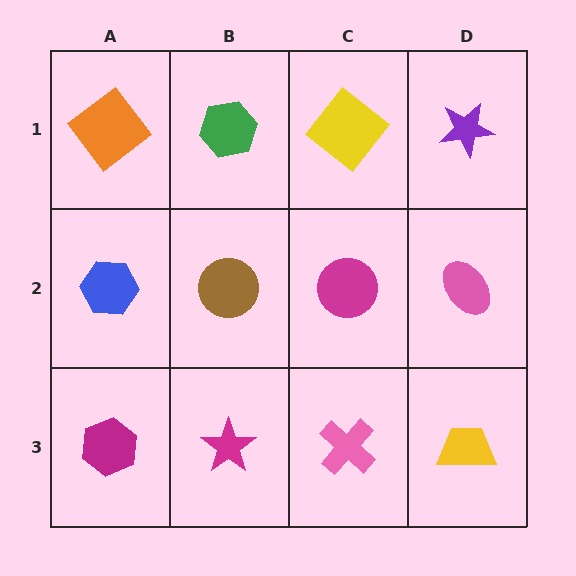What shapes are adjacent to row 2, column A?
An orange diamond (row 1, column A), a magenta hexagon (row 3, column A), a brown circle (row 2, column B).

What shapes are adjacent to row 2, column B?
A green hexagon (row 1, column B), a magenta star (row 3, column B), a blue hexagon (row 2, column A), a magenta circle (row 2, column C).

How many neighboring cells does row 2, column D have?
3.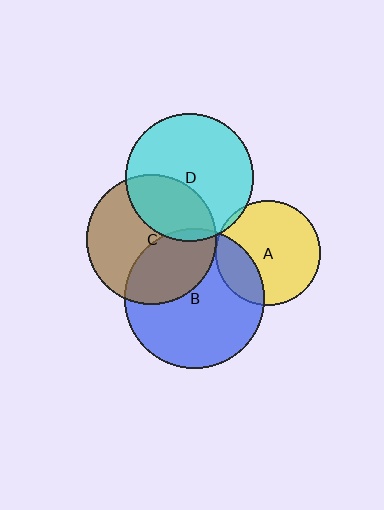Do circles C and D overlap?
Yes.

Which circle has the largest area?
Circle B (blue).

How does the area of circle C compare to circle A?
Approximately 1.5 times.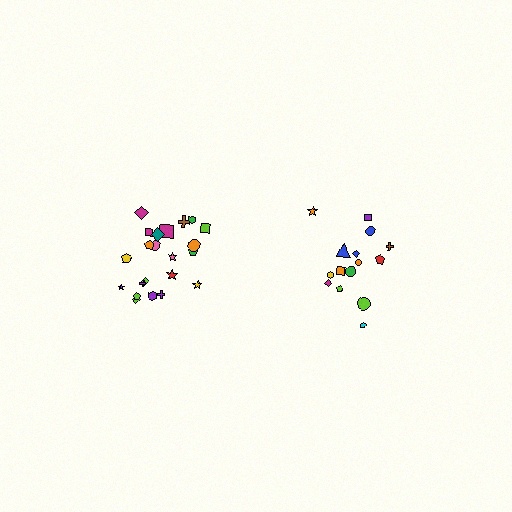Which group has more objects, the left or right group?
The left group.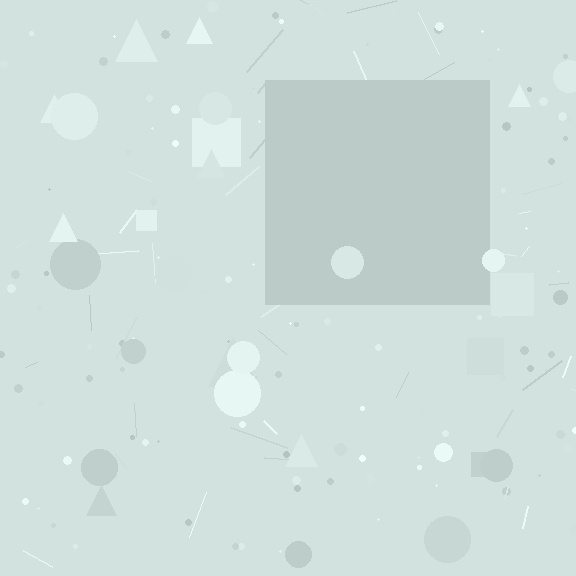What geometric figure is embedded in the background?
A square is embedded in the background.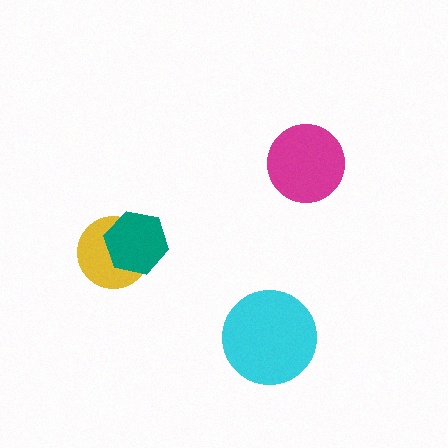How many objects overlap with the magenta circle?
0 objects overlap with the magenta circle.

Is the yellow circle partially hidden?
Yes, it is partially covered by another shape.